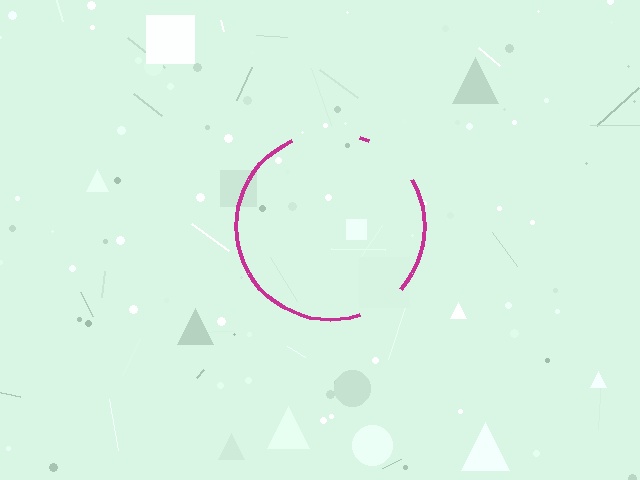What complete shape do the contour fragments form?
The contour fragments form a circle.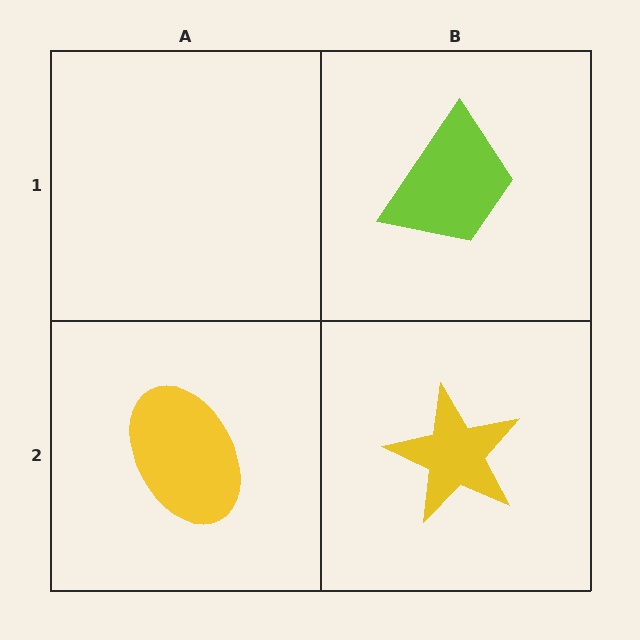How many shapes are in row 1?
1 shape.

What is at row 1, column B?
A lime trapezoid.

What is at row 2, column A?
A yellow ellipse.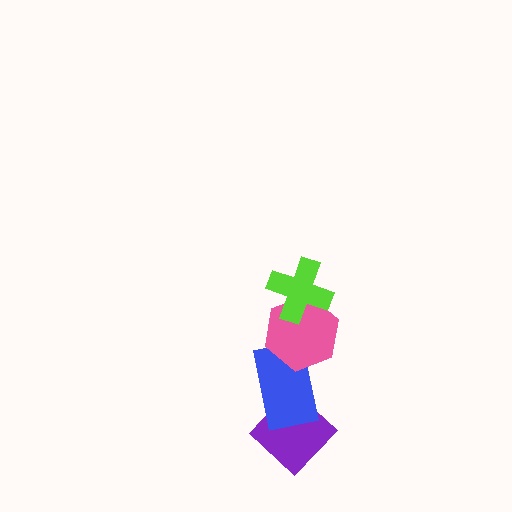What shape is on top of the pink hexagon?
The lime cross is on top of the pink hexagon.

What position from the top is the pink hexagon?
The pink hexagon is 2nd from the top.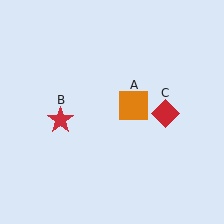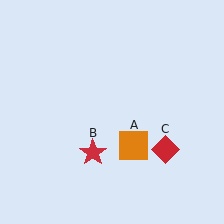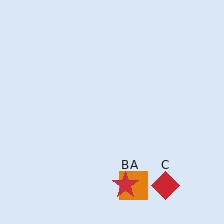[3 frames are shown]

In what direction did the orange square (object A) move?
The orange square (object A) moved down.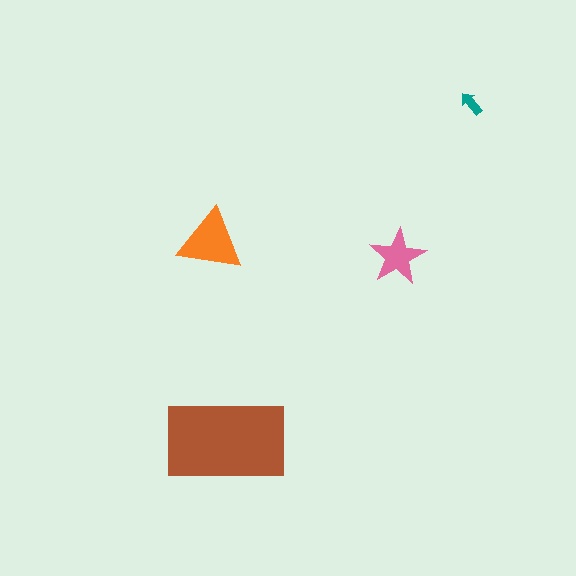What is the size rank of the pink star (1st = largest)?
3rd.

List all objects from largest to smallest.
The brown rectangle, the orange triangle, the pink star, the teal arrow.